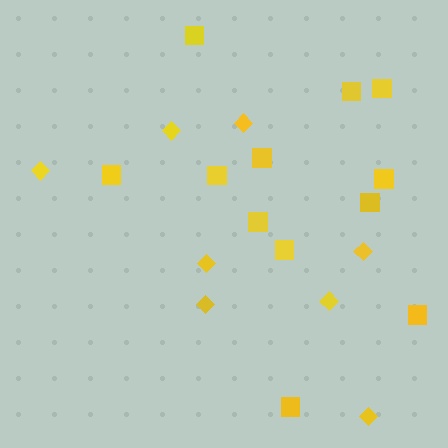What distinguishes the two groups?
There are 2 groups: one group of diamonds (8) and one group of squares (12).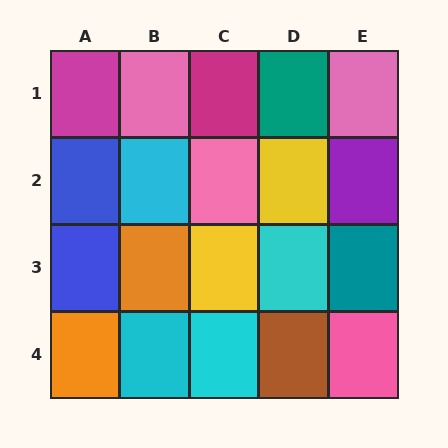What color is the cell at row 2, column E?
Purple.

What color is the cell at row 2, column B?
Cyan.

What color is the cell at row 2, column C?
Pink.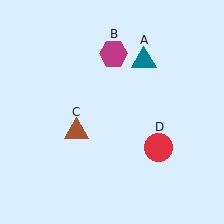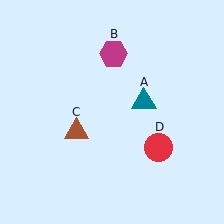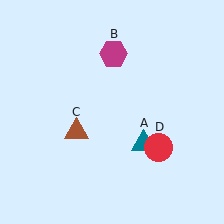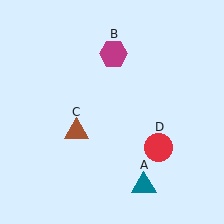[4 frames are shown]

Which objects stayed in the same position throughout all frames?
Magenta hexagon (object B) and brown triangle (object C) and red circle (object D) remained stationary.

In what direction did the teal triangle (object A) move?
The teal triangle (object A) moved down.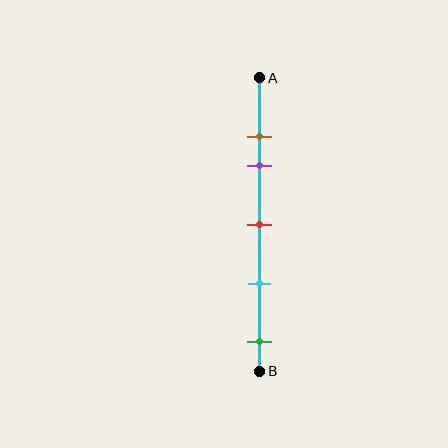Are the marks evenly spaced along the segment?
No, the marks are not evenly spaced.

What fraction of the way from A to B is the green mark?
The green mark is approximately 90% (0.9) of the way from A to B.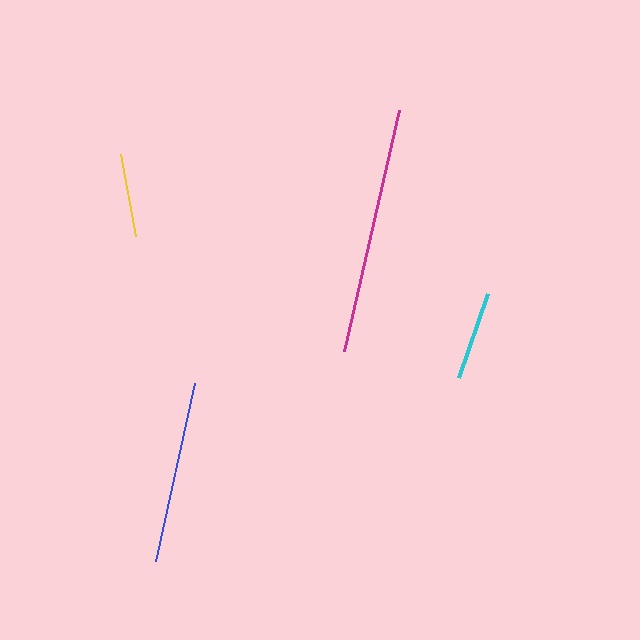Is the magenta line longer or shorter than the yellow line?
The magenta line is longer than the yellow line.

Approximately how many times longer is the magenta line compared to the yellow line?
The magenta line is approximately 3.0 times the length of the yellow line.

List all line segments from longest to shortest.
From longest to shortest: magenta, blue, cyan, yellow.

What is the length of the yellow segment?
The yellow segment is approximately 84 pixels long.